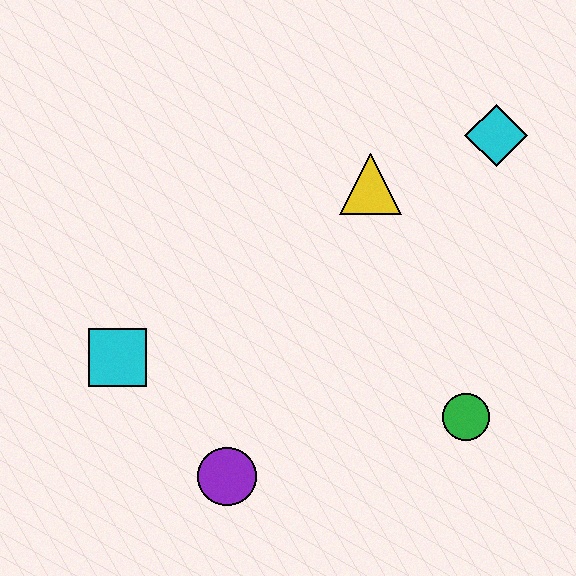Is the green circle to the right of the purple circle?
Yes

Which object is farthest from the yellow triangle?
The purple circle is farthest from the yellow triangle.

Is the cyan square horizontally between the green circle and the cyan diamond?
No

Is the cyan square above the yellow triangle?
No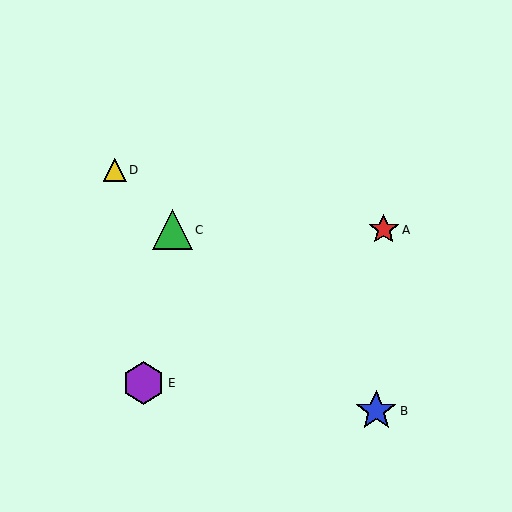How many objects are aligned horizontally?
2 objects (A, C) are aligned horizontally.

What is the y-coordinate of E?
Object E is at y≈383.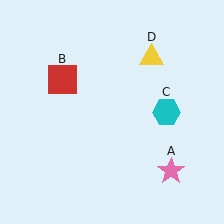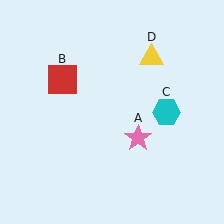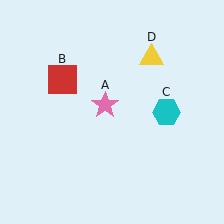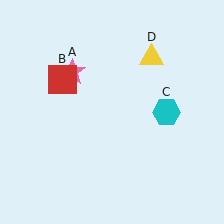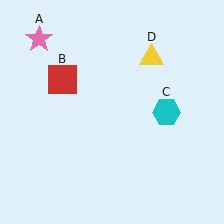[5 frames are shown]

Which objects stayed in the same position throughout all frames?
Red square (object B) and cyan hexagon (object C) and yellow triangle (object D) remained stationary.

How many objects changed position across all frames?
1 object changed position: pink star (object A).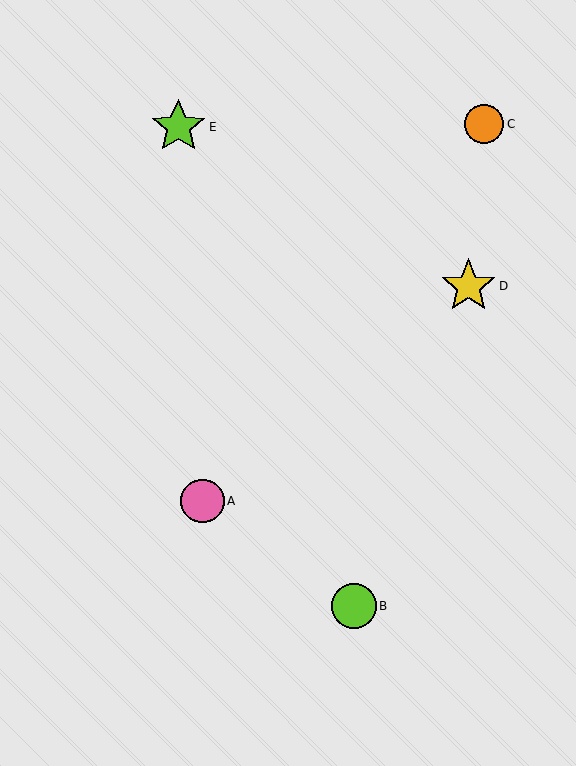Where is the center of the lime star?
The center of the lime star is at (178, 127).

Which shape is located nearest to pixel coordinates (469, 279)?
The yellow star (labeled D) at (468, 286) is nearest to that location.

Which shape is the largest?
The lime star (labeled E) is the largest.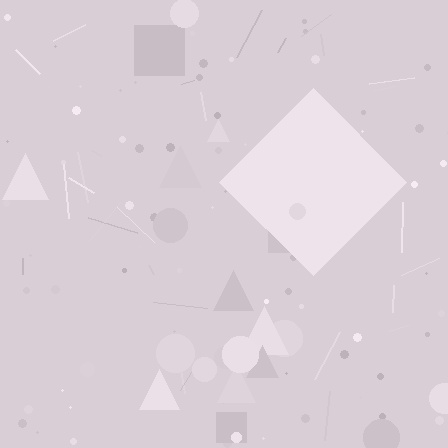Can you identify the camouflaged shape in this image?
The camouflaged shape is a diamond.